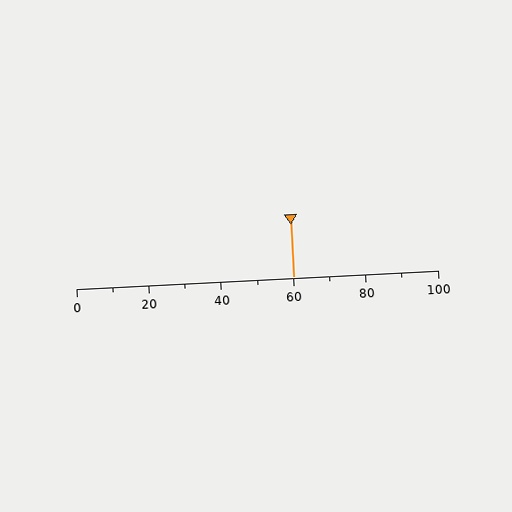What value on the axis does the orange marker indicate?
The marker indicates approximately 60.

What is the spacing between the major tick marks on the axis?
The major ticks are spaced 20 apart.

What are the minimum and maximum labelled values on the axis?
The axis runs from 0 to 100.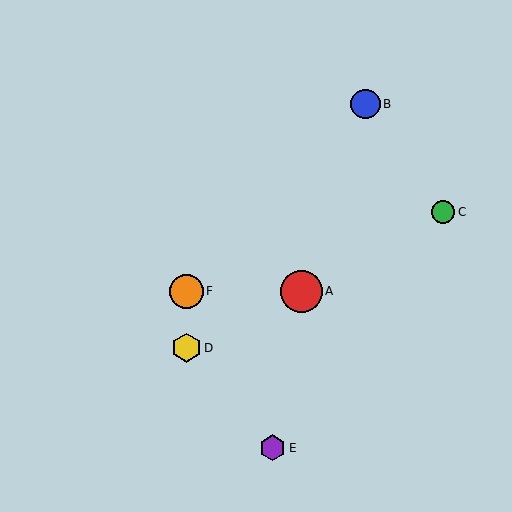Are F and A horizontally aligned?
Yes, both are at y≈291.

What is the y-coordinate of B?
Object B is at y≈104.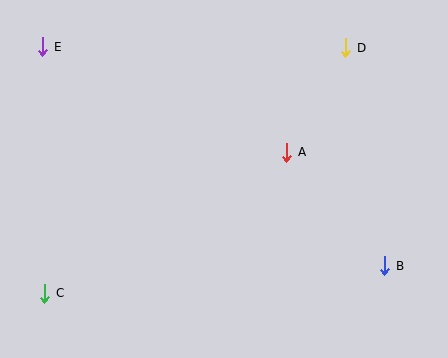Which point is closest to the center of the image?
Point A at (287, 152) is closest to the center.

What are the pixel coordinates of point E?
Point E is at (43, 47).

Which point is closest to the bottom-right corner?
Point B is closest to the bottom-right corner.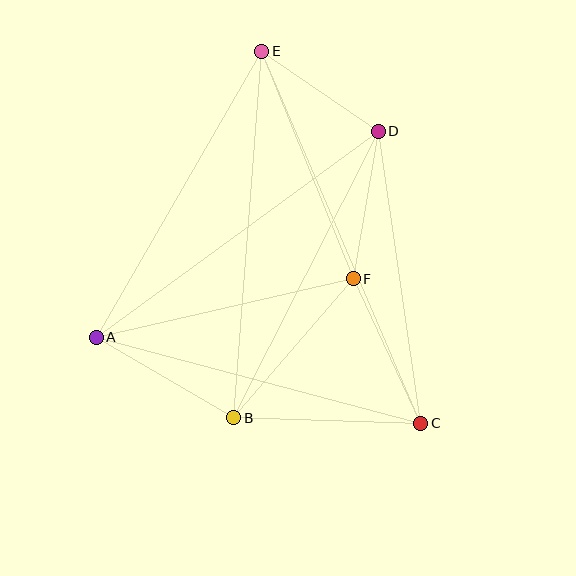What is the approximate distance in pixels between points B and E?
The distance between B and E is approximately 368 pixels.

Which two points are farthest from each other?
Points C and E are farthest from each other.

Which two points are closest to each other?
Points D and E are closest to each other.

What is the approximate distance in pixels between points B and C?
The distance between B and C is approximately 187 pixels.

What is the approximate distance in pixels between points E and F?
The distance between E and F is approximately 246 pixels.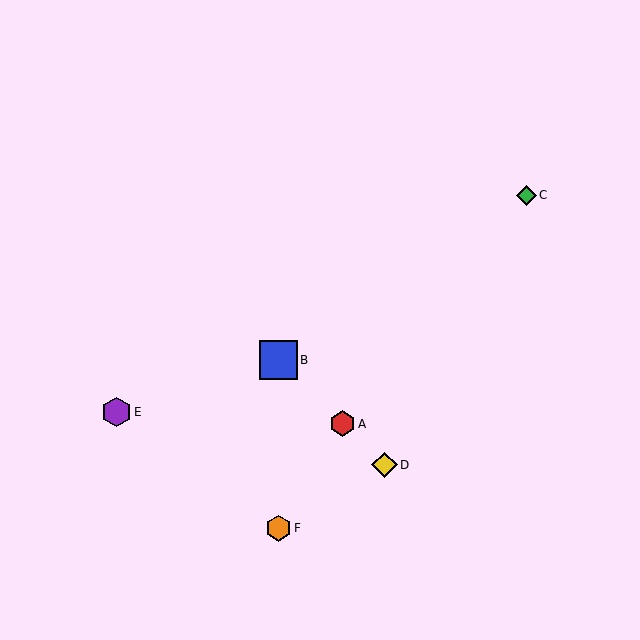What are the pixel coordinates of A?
Object A is at (343, 424).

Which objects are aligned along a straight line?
Objects A, B, D are aligned along a straight line.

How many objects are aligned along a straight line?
3 objects (A, B, D) are aligned along a straight line.